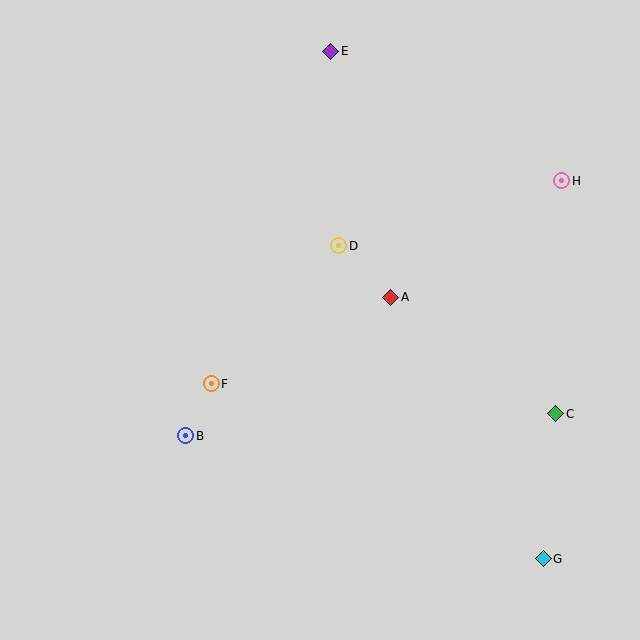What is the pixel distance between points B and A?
The distance between B and A is 248 pixels.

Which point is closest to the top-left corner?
Point E is closest to the top-left corner.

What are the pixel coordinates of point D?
Point D is at (339, 246).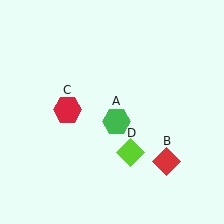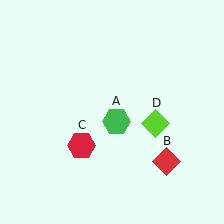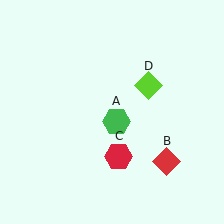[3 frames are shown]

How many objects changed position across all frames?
2 objects changed position: red hexagon (object C), lime diamond (object D).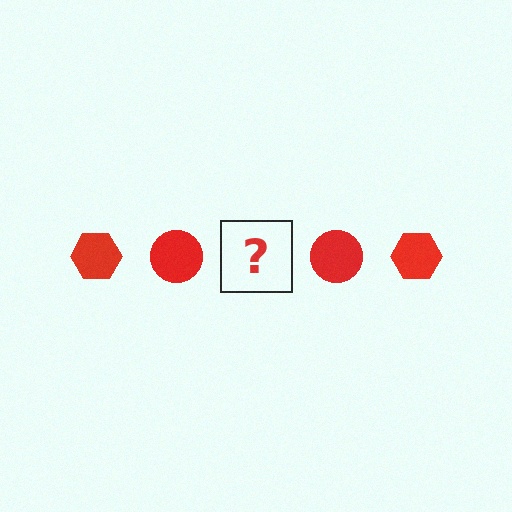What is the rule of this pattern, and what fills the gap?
The rule is that the pattern cycles through hexagon, circle shapes in red. The gap should be filled with a red hexagon.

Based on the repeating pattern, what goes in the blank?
The blank should be a red hexagon.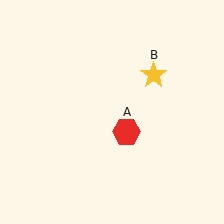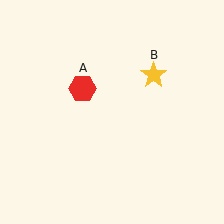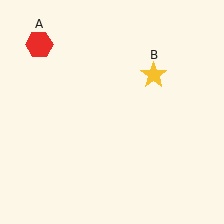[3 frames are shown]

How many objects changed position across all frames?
1 object changed position: red hexagon (object A).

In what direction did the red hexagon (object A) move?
The red hexagon (object A) moved up and to the left.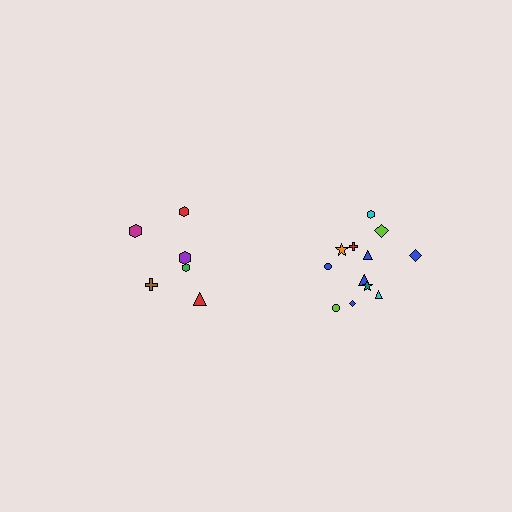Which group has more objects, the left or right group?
The right group.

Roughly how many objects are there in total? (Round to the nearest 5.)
Roughly 20 objects in total.